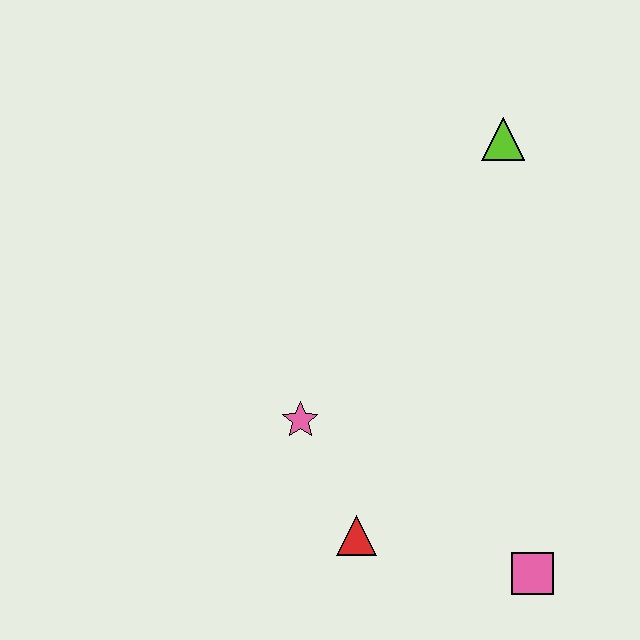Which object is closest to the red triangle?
The pink star is closest to the red triangle.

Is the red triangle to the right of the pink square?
No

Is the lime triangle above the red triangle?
Yes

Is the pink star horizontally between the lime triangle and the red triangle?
No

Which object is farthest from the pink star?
The lime triangle is farthest from the pink star.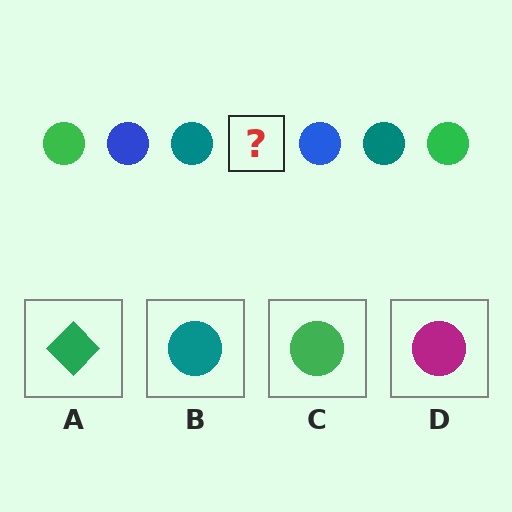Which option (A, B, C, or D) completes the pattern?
C.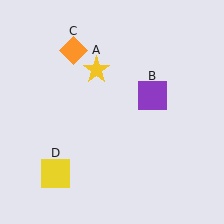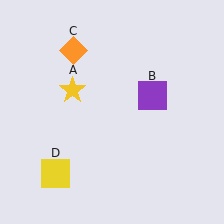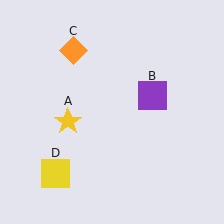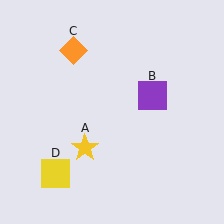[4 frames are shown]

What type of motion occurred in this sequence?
The yellow star (object A) rotated counterclockwise around the center of the scene.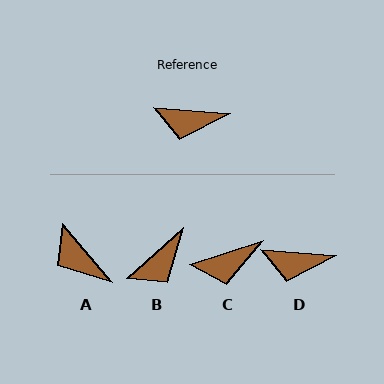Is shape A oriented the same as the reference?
No, it is off by about 45 degrees.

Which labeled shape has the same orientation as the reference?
D.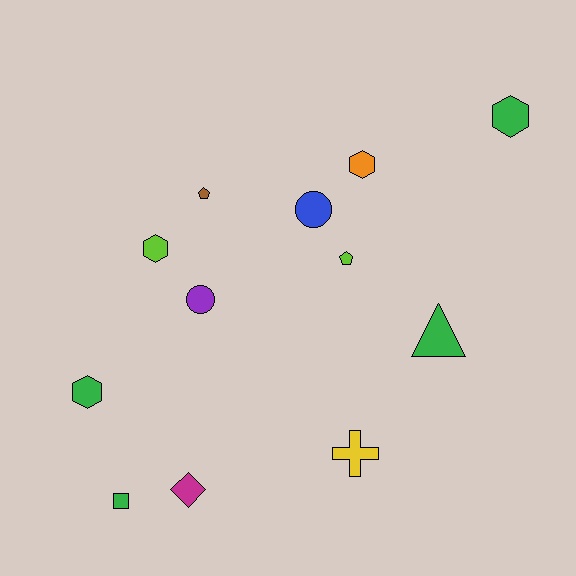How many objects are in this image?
There are 12 objects.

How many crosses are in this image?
There is 1 cross.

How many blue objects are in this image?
There is 1 blue object.